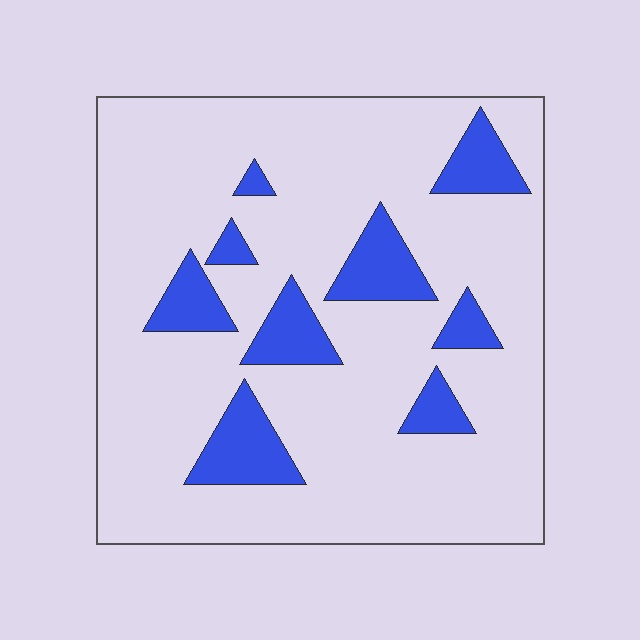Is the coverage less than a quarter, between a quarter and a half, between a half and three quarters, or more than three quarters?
Less than a quarter.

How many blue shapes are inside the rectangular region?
9.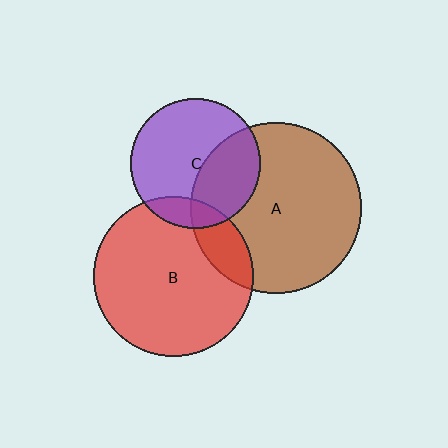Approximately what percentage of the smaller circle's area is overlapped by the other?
Approximately 35%.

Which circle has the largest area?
Circle A (brown).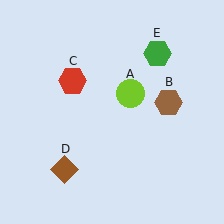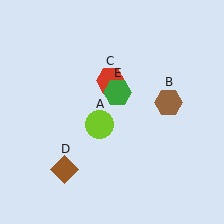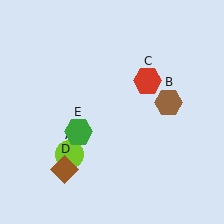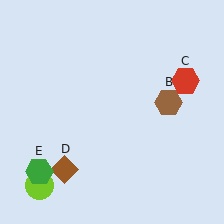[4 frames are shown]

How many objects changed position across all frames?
3 objects changed position: lime circle (object A), red hexagon (object C), green hexagon (object E).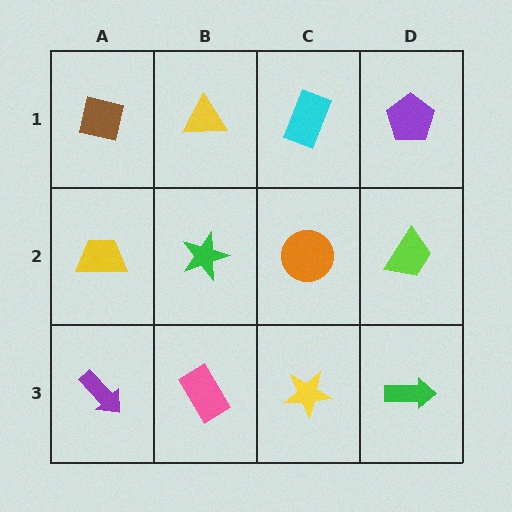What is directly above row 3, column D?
A lime trapezoid.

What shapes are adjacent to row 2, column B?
A yellow triangle (row 1, column B), a pink rectangle (row 3, column B), a yellow trapezoid (row 2, column A), an orange circle (row 2, column C).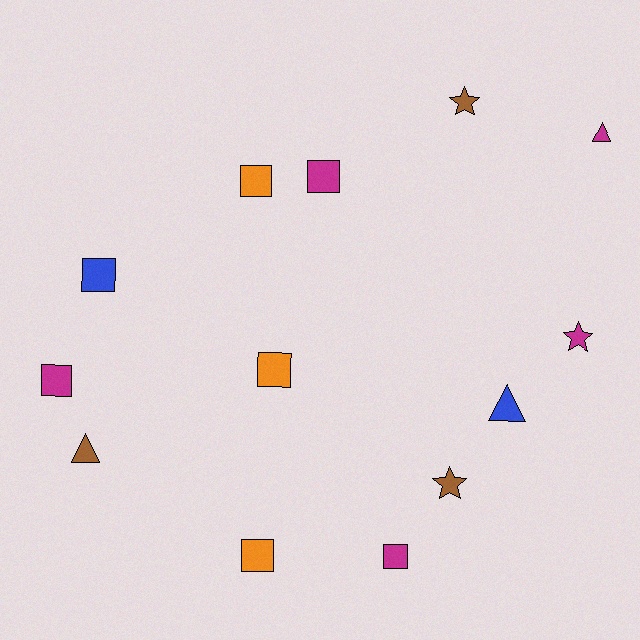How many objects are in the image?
There are 13 objects.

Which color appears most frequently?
Magenta, with 5 objects.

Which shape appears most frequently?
Square, with 7 objects.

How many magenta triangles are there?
There is 1 magenta triangle.